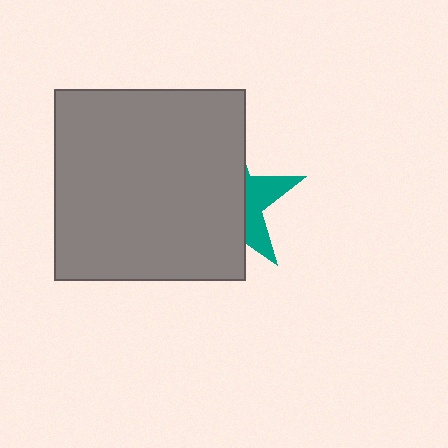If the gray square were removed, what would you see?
You would see the complete teal star.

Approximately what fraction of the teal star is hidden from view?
Roughly 68% of the teal star is hidden behind the gray square.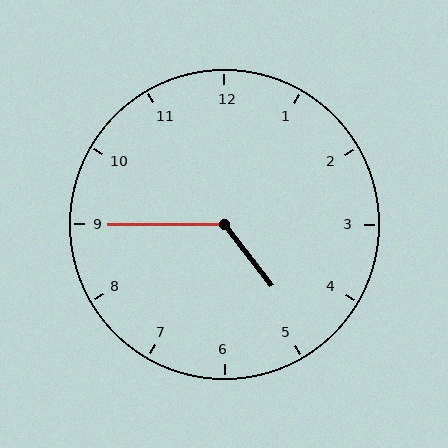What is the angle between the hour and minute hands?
Approximately 128 degrees.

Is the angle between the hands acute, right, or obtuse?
It is obtuse.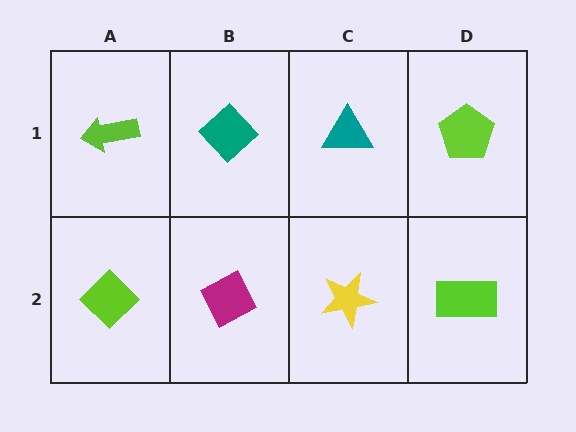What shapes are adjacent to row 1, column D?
A lime rectangle (row 2, column D), a teal triangle (row 1, column C).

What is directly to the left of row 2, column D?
A yellow star.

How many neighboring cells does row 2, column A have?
2.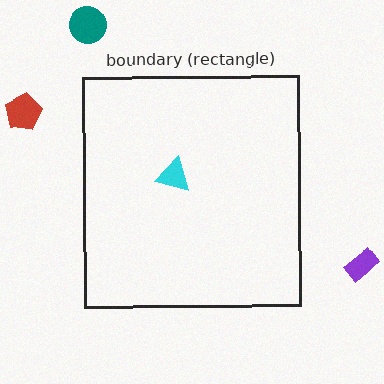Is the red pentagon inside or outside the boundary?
Outside.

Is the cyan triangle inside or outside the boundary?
Inside.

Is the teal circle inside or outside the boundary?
Outside.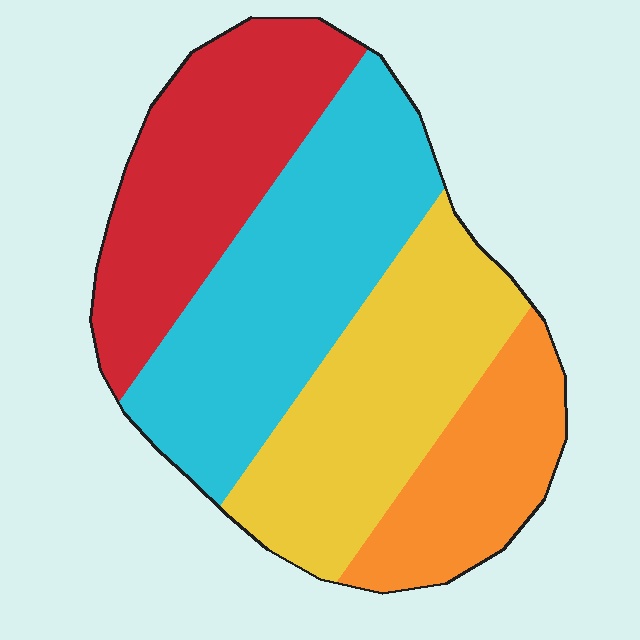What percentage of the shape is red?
Red covers about 25% of the shape.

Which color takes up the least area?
Orange, at roughly 15%.